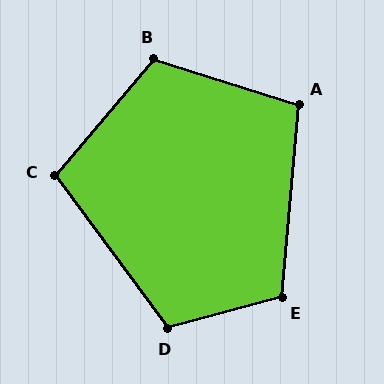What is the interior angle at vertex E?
Approximately 110 degrees (obtuse).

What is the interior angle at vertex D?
Approximately 111 degrees (obtuse).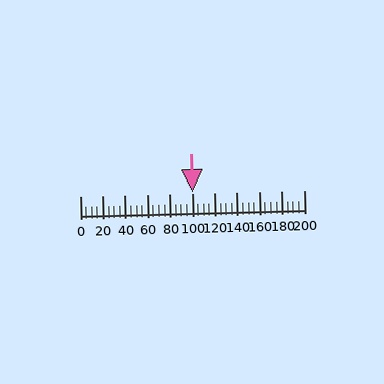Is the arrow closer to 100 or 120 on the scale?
The arrow is closer to 100.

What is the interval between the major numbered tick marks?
The major tick marks are spaced 20 units apart.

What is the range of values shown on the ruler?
The ruler shows values from 0 to 200.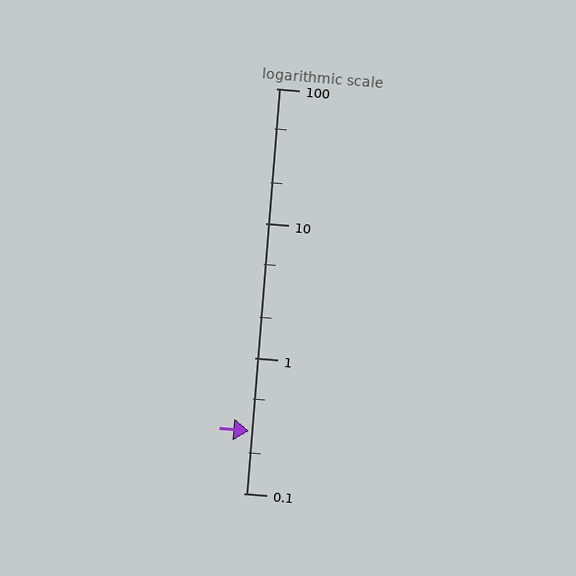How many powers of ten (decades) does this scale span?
The scale spans 3 decades, from 0.1 to 100.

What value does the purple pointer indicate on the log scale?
The pointer indicates approximately 0.29.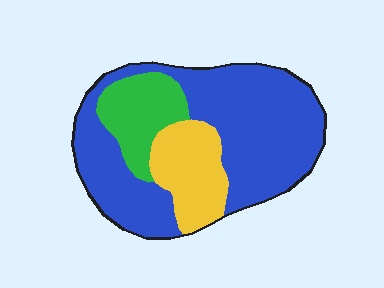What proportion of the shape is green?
Green takes up less than a quarter of the shape.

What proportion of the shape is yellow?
Yellow covers 19% of the shape.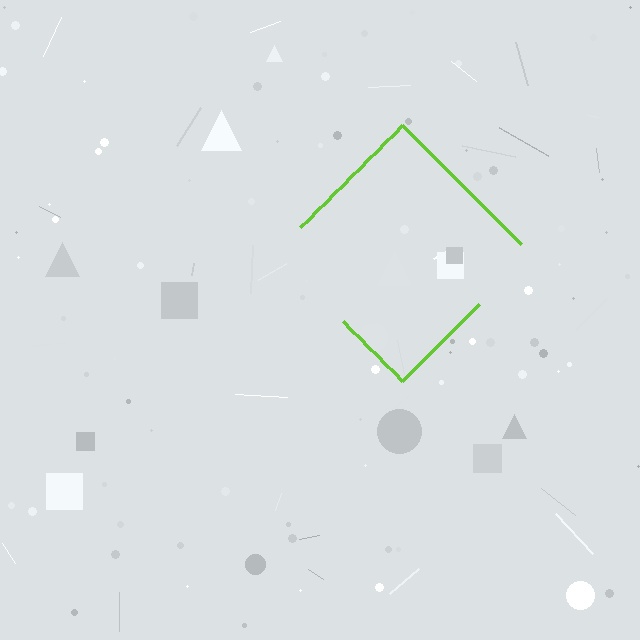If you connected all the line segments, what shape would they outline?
They would outline a diamond.